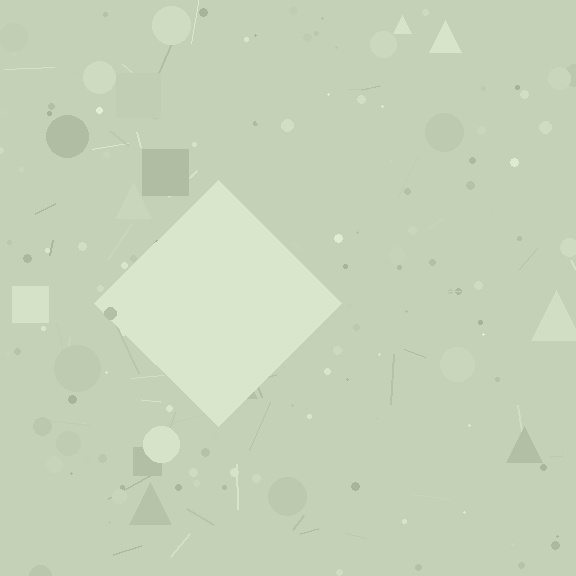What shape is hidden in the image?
A diamond is hidden in the image.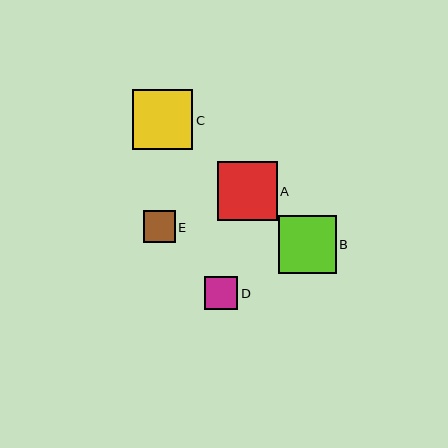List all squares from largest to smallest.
From largest to smallest: C, A, B, D, E.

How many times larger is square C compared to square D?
Square C is approximately 1.8 times the size of square D.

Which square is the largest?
Square C is the largest with a size of approximately 60 pixels.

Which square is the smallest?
Square E is the smallest with a size of approximately 32 pixels.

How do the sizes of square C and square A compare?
Square C and square A are approximately the same size.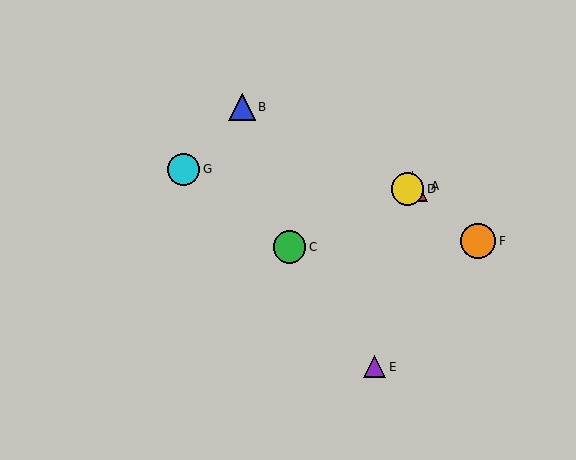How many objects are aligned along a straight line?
3 objects (A, C, D) are aligned along a straight line.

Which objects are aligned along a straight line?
Objects A, C, D are aligned along a straight line.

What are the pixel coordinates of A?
Object A is at (413, 186).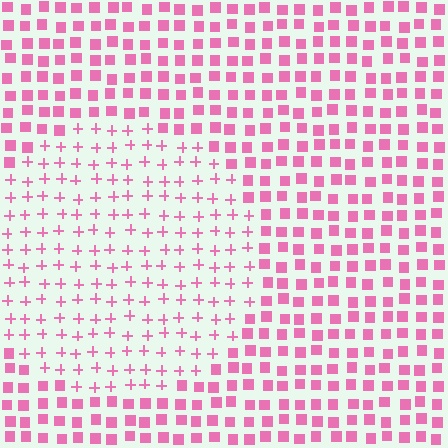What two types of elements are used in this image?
The image uses plus signs inside the circle region and squares outside it.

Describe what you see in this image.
The image is filled with small pink elements arranged in a uniform grid. A circle-shaped region contains plus signs, while the surrounding area contains squares. The boundary is defined purely by the change in element shape.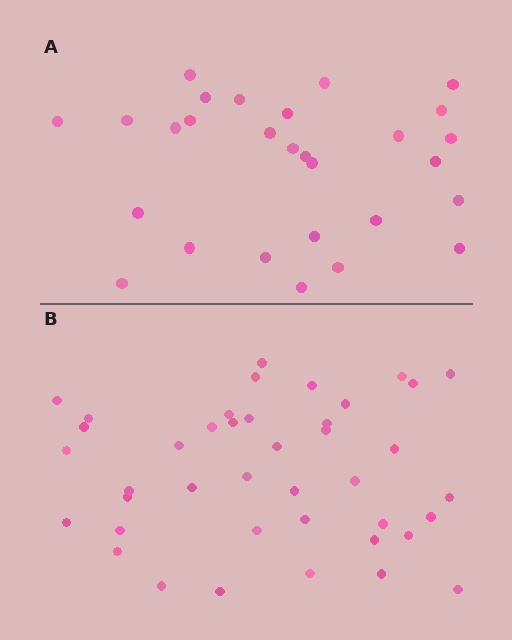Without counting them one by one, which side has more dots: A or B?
Region B (the bottom region) has more dots.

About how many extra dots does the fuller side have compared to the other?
Region B has approximately 15 more dots than region A.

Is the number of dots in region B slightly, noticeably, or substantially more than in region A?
Region B has substantially more. The ratio is roughly 1.5 to 1.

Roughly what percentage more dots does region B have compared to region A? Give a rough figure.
About 45% more.